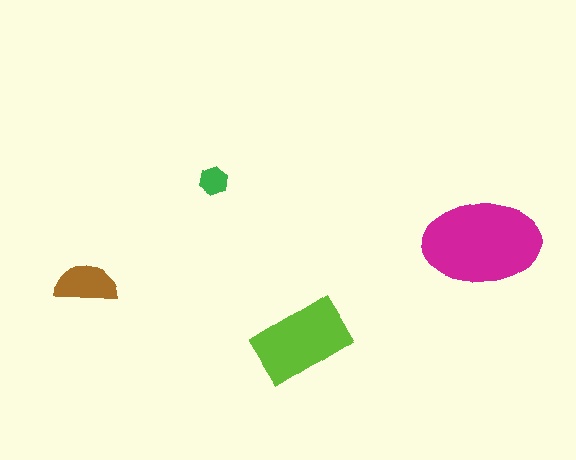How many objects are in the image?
There are 4 objects in the image.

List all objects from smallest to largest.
The green hexagon, the brown semicircle, the lime rectangle, the magenta ellipse.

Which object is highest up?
The green hexagon is topmost.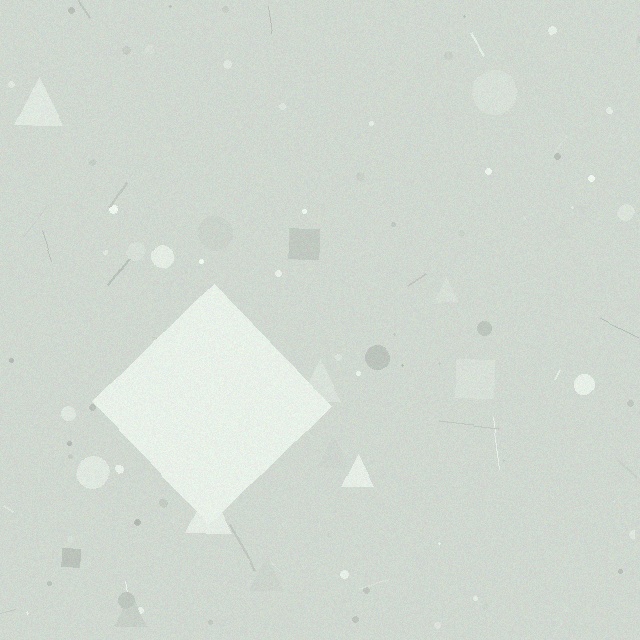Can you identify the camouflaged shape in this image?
The camouflaged shape is a diamond.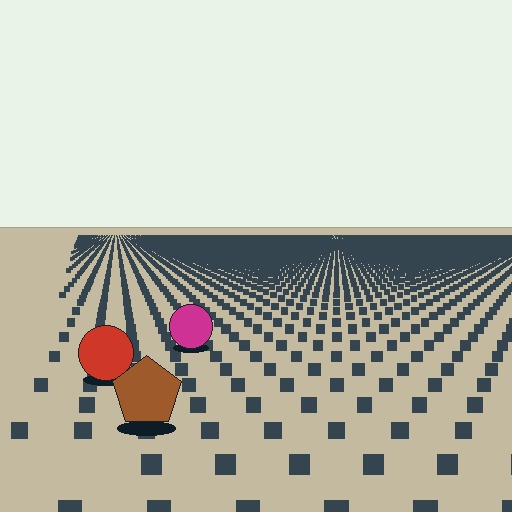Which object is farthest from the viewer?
The magenta circle is farthest from the viewer. It appears smaller and the ground texture around it is denser.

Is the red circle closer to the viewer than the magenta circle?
Yes. The red circle is closer — you can tell from the texture gradient: the ground texture is coarser near it.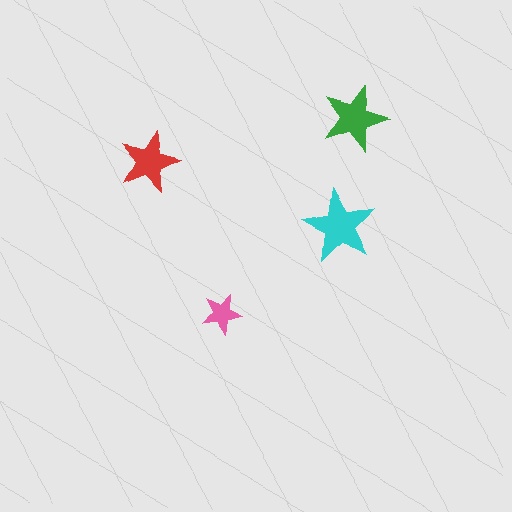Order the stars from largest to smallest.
the cyan one, the green one, the red one, the pink one.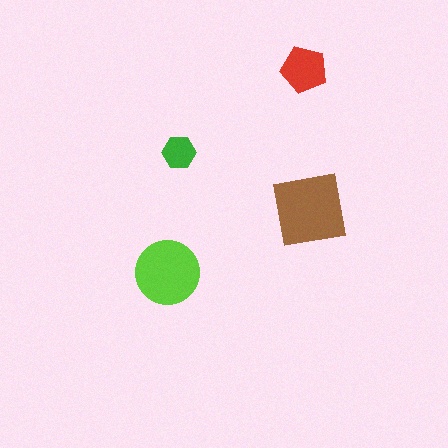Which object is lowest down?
The lime circle is bottommost.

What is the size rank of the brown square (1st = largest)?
1st.